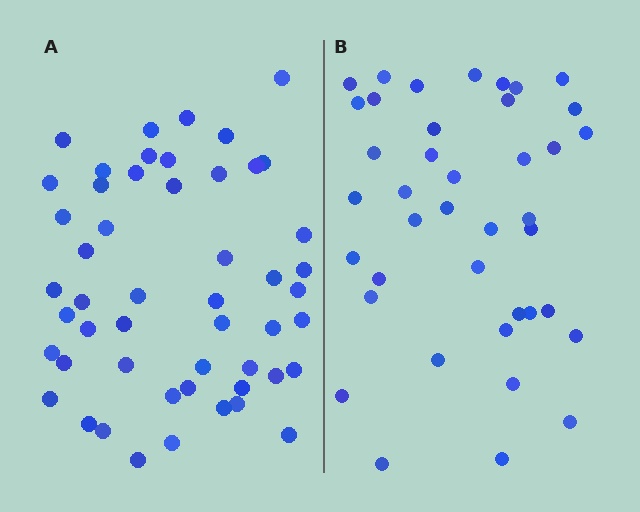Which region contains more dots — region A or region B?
Region A (the left region) has more dots.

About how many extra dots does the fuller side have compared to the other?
Region A has roughly 12 or so more dots than region B.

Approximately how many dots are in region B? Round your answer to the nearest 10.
About 40 dots.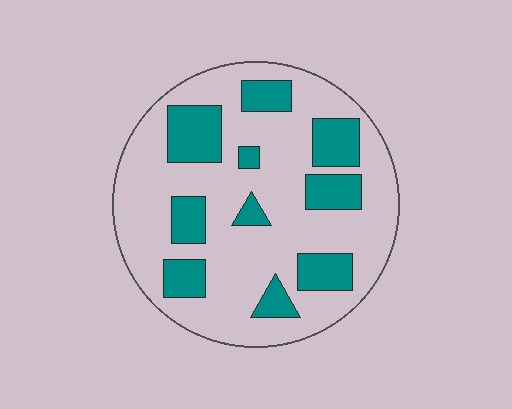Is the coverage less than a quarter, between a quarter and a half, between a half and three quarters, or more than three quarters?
Between a quarter and a half.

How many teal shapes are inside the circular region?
10.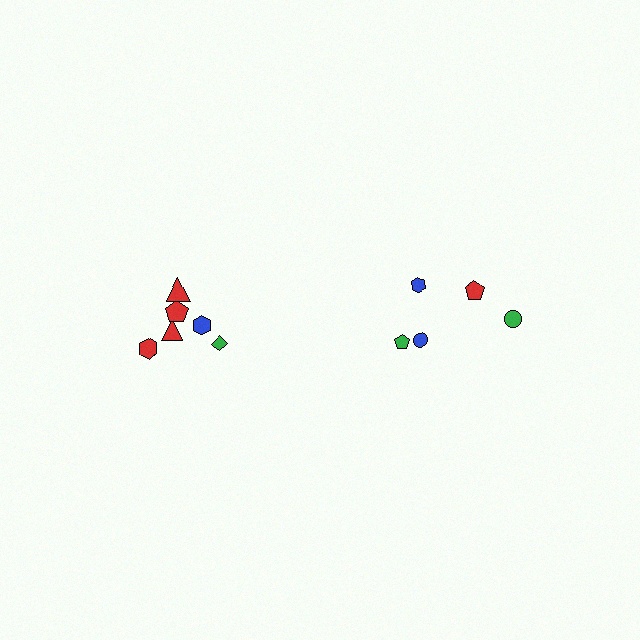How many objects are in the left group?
There are 7 objects.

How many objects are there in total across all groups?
There are 12 objects.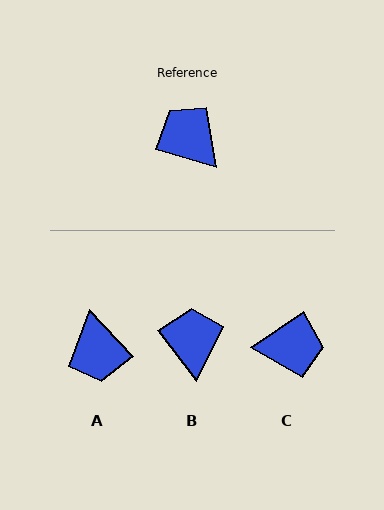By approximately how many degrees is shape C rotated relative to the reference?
Approximately 130 degrees clockwise.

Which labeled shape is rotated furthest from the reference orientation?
A, about 149 degrees away.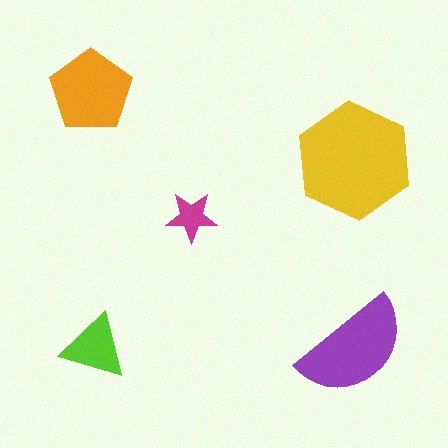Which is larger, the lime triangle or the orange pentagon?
The orange pentagon.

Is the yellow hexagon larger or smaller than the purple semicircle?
Larger.